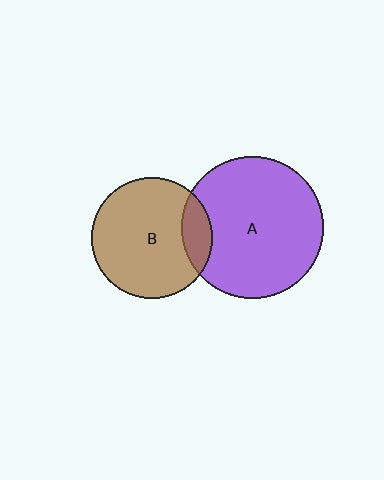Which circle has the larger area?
Circle A (purple).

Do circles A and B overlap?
Yes.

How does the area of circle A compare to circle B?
Approximately 1.4 times.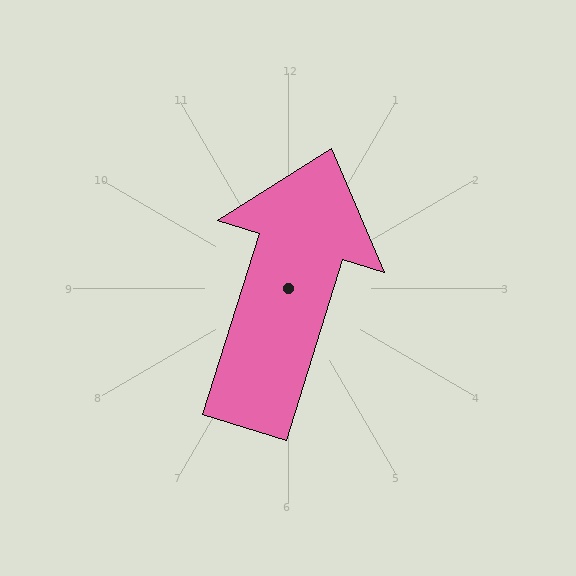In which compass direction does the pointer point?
North.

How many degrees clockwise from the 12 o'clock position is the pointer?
Approximately 17 degrees.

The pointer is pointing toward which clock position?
Roughly 1 o'clock.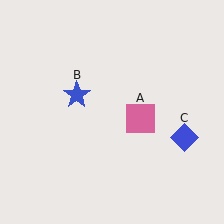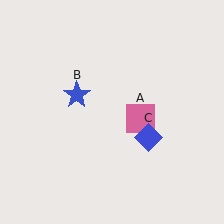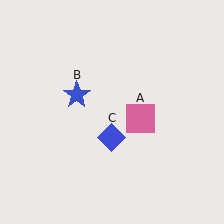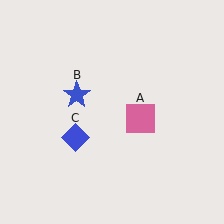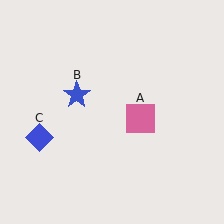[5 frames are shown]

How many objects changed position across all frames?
1 object changed position: blue diamond (object C).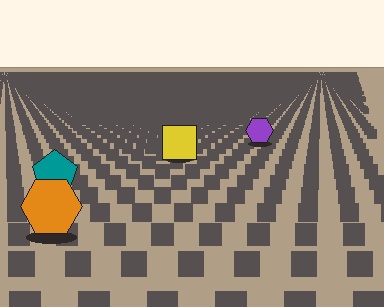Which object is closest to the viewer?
The orange hexagon is closest. The texture marks near it are larger and more spread out.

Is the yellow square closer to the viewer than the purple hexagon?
Yes. The yellow square is closer — you can tell from the texture gradient: the ground texture is coarser near it.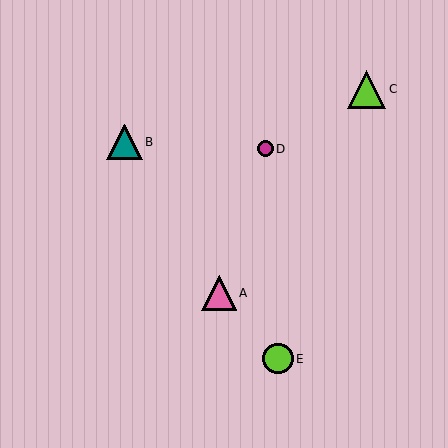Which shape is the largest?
The lime triangle (labeled C) is the largest.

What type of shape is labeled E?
Shape E is a lime circle.